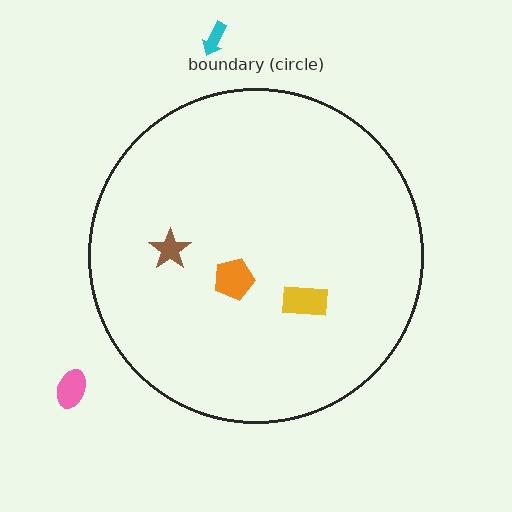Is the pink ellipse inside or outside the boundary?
Outside.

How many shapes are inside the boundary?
3 inside, 2 outside.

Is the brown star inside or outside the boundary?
Inside.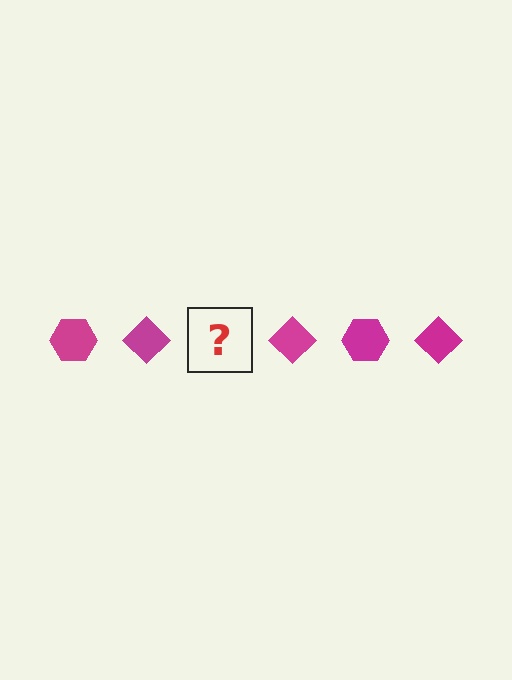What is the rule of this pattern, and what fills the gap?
The rule is that the pattern cycles through hexagon, diamond shapes in magenta. The gap should be filled with a magenta hexagon.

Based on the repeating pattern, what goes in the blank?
The blank should be a magenta hexagon.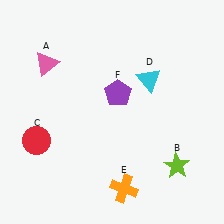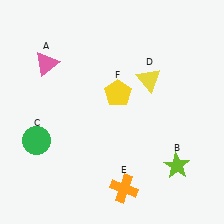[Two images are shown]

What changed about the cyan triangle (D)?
In Image 1, D is cyan. In Image 2, it changed to yellow.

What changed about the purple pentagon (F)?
In Image 1, F is purple. In Image 2, it changed to yellow.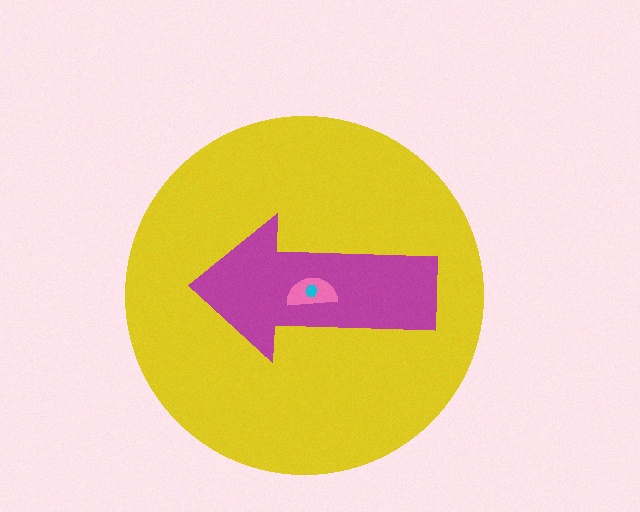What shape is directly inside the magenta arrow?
The pink semicircle.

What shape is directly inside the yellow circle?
The magenta arrow.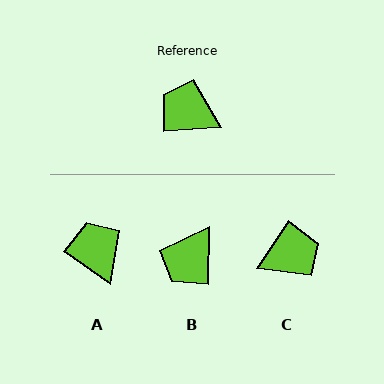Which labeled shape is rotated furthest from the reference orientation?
C, about 128 degrees away.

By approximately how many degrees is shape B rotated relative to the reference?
Approximately 85 degrees counter-clockwise.